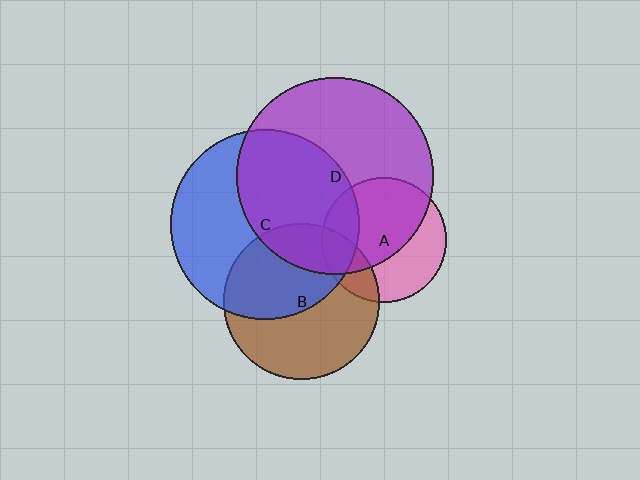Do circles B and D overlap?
Yes.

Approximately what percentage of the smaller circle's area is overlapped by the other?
Approximately 20%.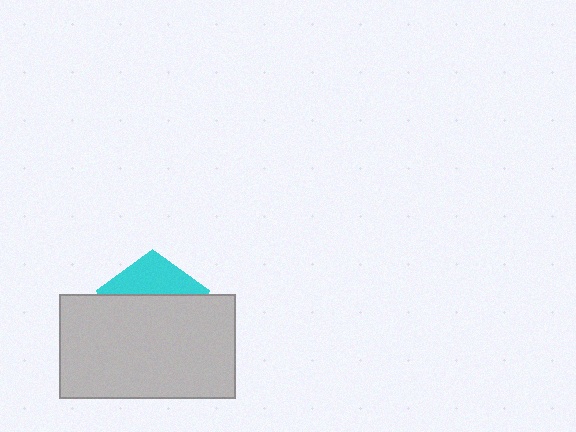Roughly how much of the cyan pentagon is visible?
A small part of it is visible (roughly 31%).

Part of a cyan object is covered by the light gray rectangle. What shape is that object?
It is a pentagon.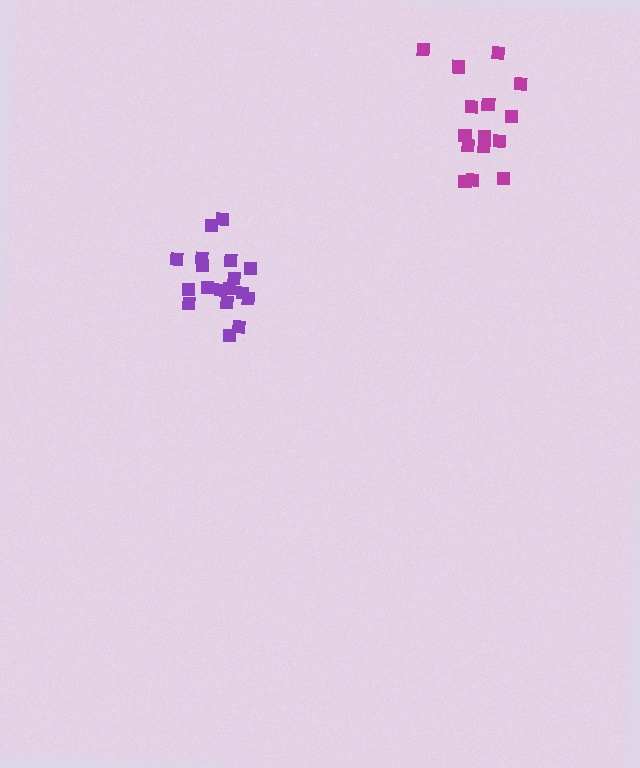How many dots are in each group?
Group 1: 18 dots, Group 2: 15 dots (33 total).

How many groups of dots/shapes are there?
There are 2 groups.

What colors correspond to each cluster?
The clusters are colored: purple, magenta.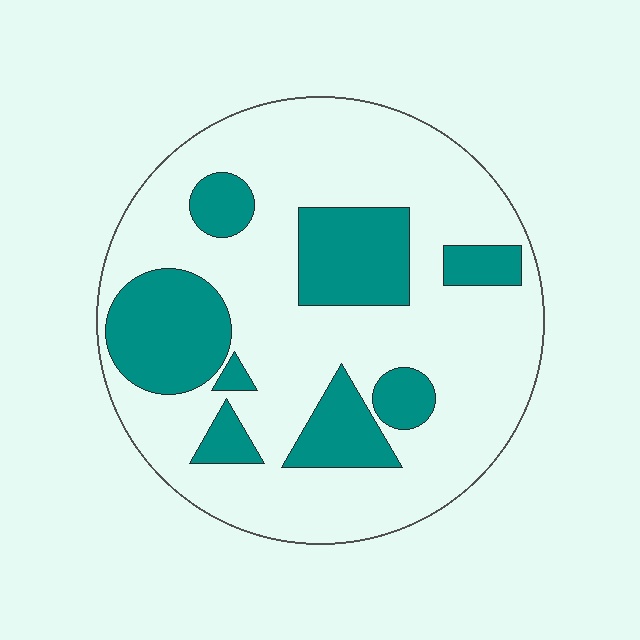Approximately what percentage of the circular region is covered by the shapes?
Approximately 25%.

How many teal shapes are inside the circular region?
8.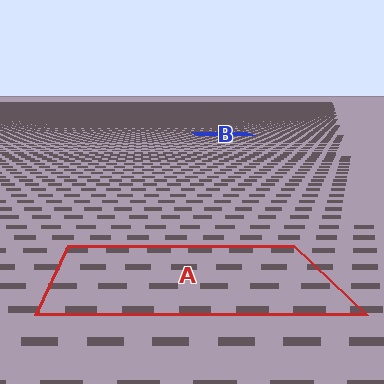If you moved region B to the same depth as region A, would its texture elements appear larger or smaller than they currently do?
They would appear larger. At a closer depth, the same texture elements are projected at a bigger on-screen size.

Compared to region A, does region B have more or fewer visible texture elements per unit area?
Region B has more texture elements per unit area — they are packed more densely because it is farther away.